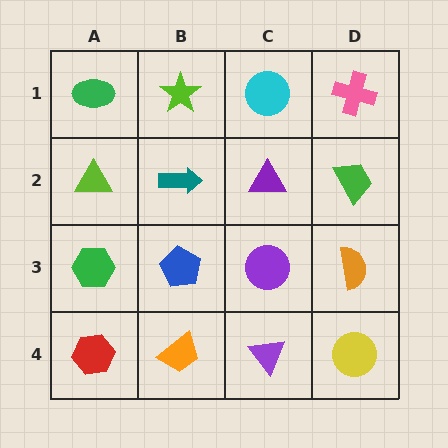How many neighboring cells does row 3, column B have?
4.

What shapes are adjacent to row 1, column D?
A green trapezoid (row 2, column D), a cyan circle (row 1, column C).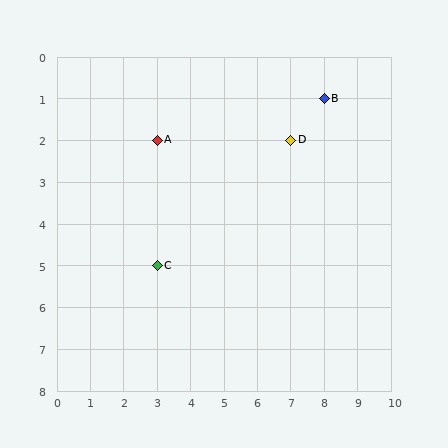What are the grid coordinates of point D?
Point D is at grid coordinates (7, 2).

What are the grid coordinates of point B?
Point B is at grid coordinates (8, 1).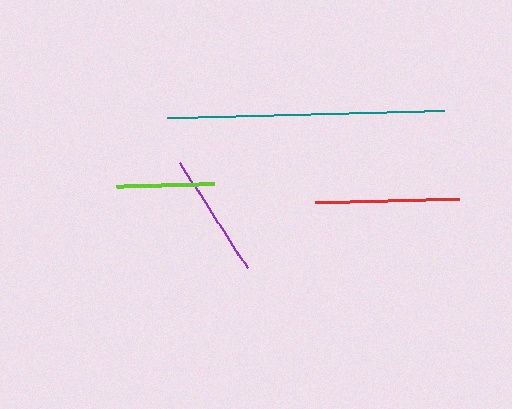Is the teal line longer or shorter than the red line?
The teal line is longer than the red line.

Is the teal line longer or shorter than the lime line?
The teal line is longer than the lime line.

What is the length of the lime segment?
The lime segment is approximately 98 pixels long.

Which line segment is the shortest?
The lime line is the shortest at approximately 98 pixels.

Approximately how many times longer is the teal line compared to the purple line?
The teal line is approximately 2.2 times the length of the purple line.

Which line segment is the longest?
The teal line is the longest at approximately 277 pixels.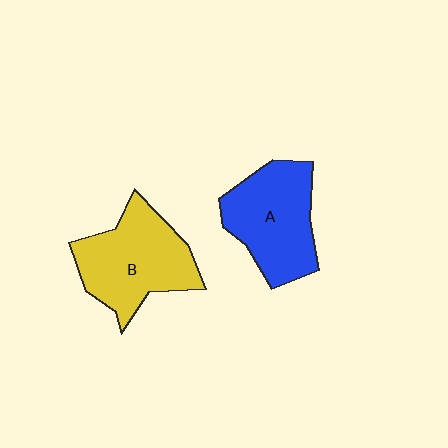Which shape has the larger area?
Shape B (yellow).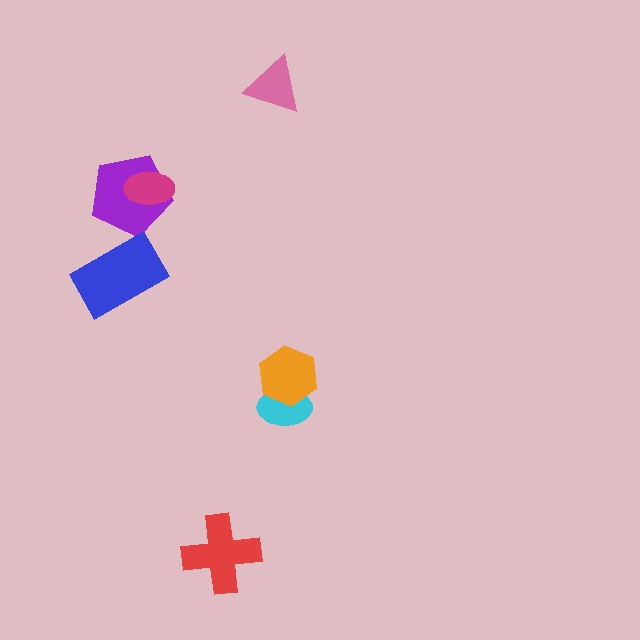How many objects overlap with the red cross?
0 objects overlap with the red cross.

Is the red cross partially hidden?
No, no other shape covers it.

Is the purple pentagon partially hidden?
Yes, it is partially covered by another shape.